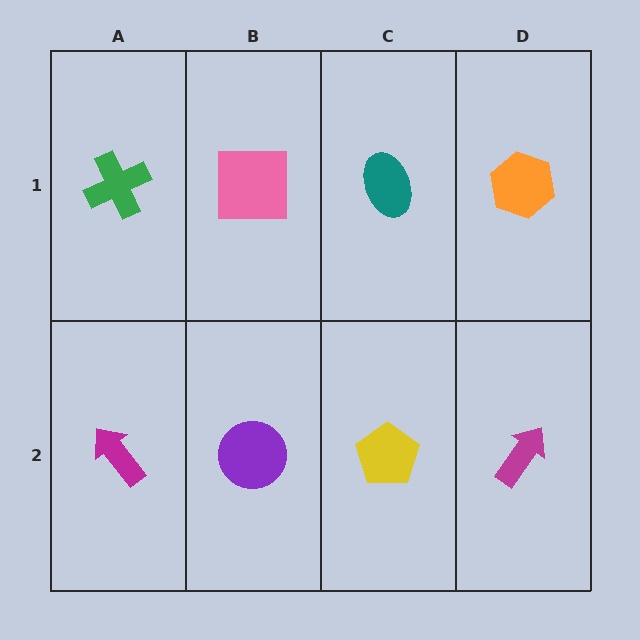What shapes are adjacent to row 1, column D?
A magenta arrow (row 2, column D), a teal ellipse (row 1, column C).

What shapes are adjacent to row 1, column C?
A yellow pentagon (row 2, column C), a pink square (row 1, column B), an orange hexagon (row 1, column D).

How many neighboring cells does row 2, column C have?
3.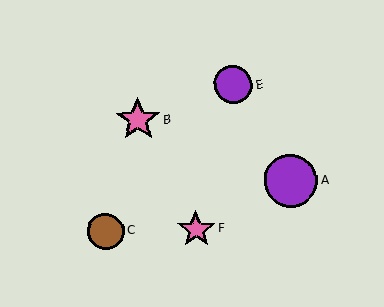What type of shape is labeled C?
Shape C is a brown circle.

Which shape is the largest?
The purple circle (labeled A) is the largest.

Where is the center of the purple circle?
The center of the purple circle is at (291, 181).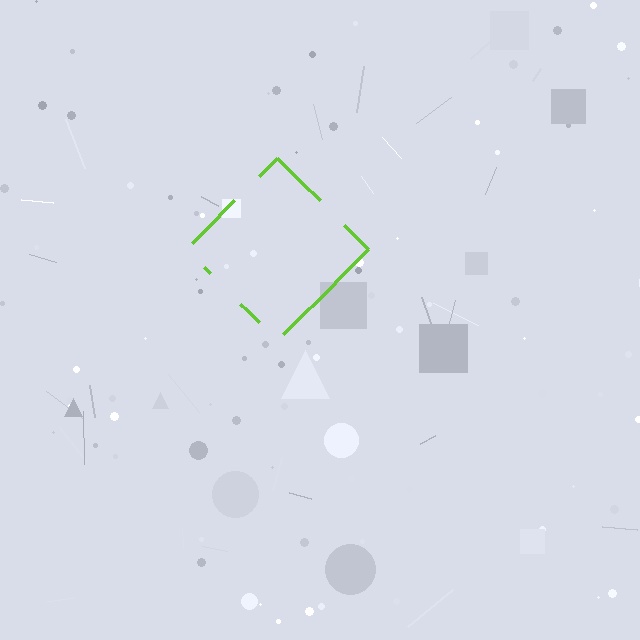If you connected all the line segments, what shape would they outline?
They would outline a diamond.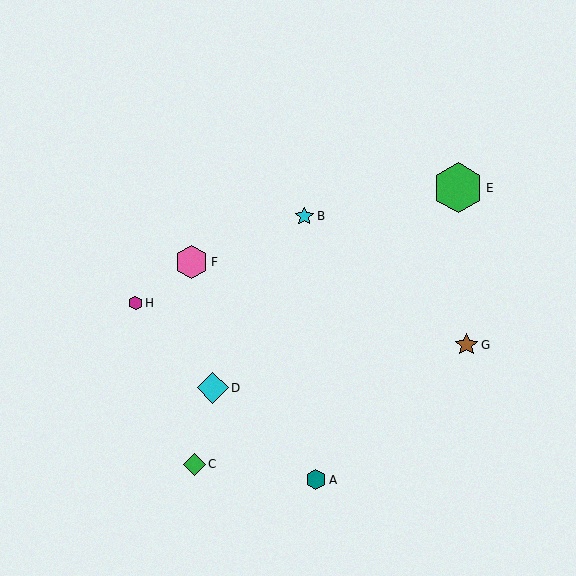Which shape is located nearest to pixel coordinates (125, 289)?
The magenta hexagon (labeled H) at (135, 303) is nearest to that location.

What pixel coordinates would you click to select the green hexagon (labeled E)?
Click at (458, 188) to select the green hexagon E.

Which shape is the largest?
The green hexagon (labeled E) is the largest.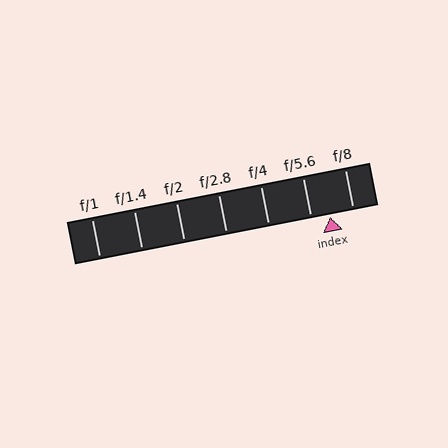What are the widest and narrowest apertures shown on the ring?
The widest aperture shown is f/1 and the narrowest is f/8.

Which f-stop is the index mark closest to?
The index mark is closest to f/5.6.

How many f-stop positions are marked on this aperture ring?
There are 7 f-stop positions marked.